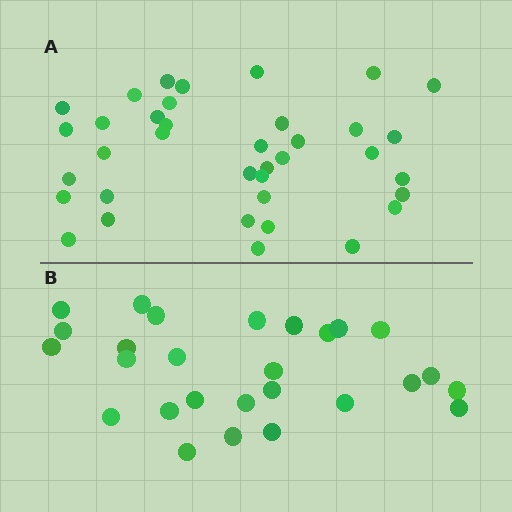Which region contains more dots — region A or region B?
Region A (the top region) has more dots.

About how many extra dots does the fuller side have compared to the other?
Region A has roughly 10 or so more dots than region B.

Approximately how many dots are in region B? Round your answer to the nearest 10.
About 30 dots. (The exact count is 27, which rounds to 30.)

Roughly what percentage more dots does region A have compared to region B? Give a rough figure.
About 35% more.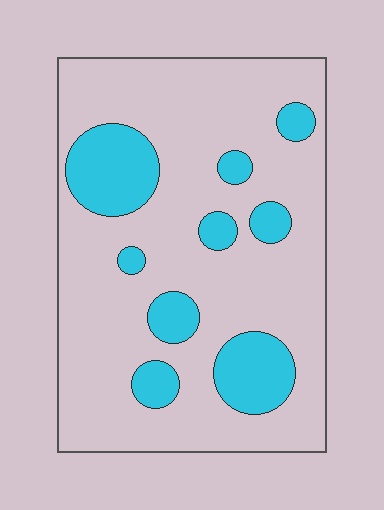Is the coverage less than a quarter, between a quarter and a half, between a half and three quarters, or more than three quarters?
Less than a quarter.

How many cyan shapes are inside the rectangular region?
9.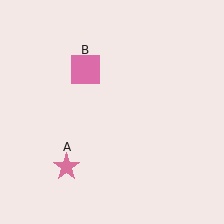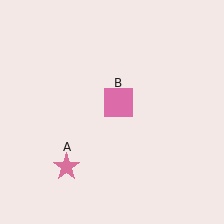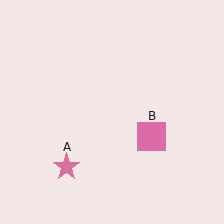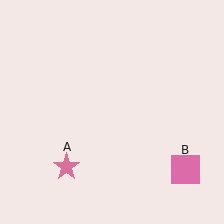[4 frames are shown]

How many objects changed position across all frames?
1 object changed position: pink square (object B).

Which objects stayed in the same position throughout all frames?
Pink star (object A) remained stationary.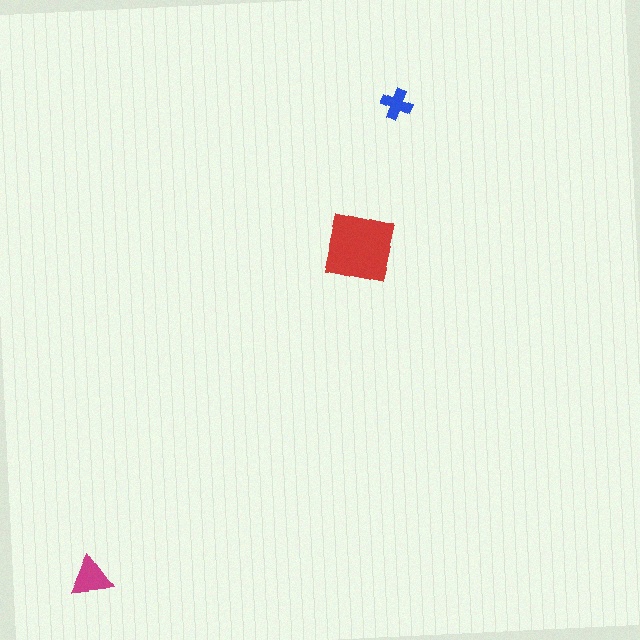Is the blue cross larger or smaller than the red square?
Smaller.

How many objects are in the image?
There are 3 objects in the image.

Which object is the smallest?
The blue cross.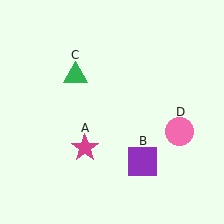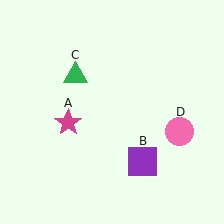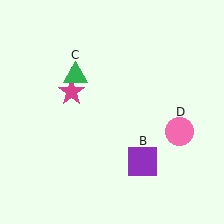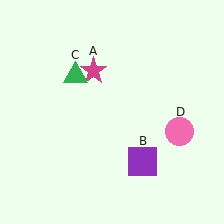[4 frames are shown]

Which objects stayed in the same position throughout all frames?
Purple square (object B) and green triangle (object C) and pink circle (object D) remained stationary.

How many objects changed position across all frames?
1 object changed position: magenta star (object A).